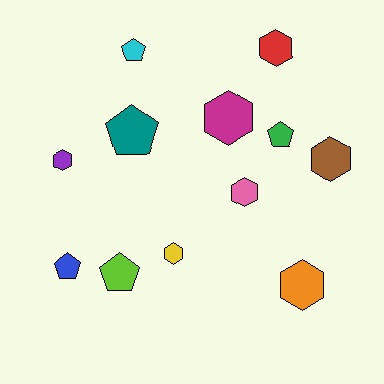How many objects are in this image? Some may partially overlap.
There are 12 objects.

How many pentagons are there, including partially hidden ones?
There are 5 pentagons.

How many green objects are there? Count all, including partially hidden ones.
There is 1 green object.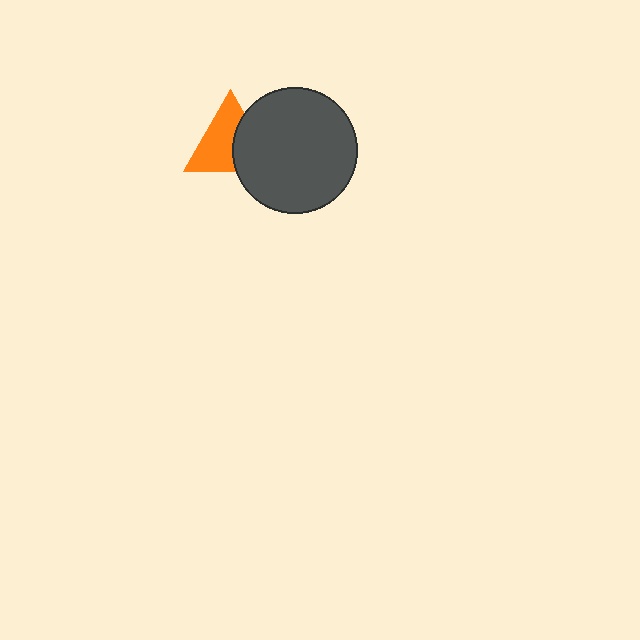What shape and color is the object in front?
The object in front is a dark gray circle.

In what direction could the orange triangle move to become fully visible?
The orange triangle could move left. That would shift it out from behind the dark gray circle entirely.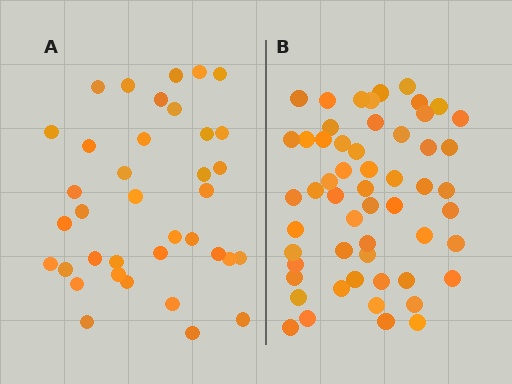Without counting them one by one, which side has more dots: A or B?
Region B (the right region) has more dots.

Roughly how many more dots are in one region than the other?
Region B has approximately 20 more dots than region A.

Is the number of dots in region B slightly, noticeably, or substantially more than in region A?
Region B has substantially more. The ratio is roughly 1.5 to 1.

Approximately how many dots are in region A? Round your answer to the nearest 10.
About 40 dots. (The exact count is 37, which rounds to 40.)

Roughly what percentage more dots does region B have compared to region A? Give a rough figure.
About 50% more.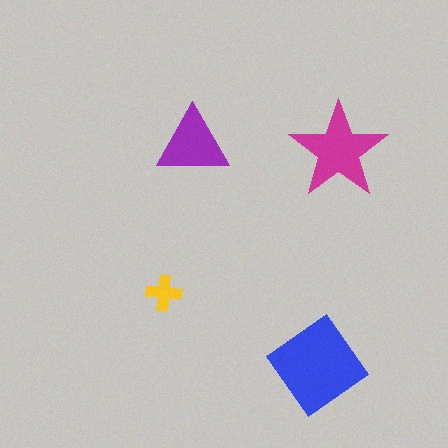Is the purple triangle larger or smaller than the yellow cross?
Larger.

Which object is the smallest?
The yellow cross.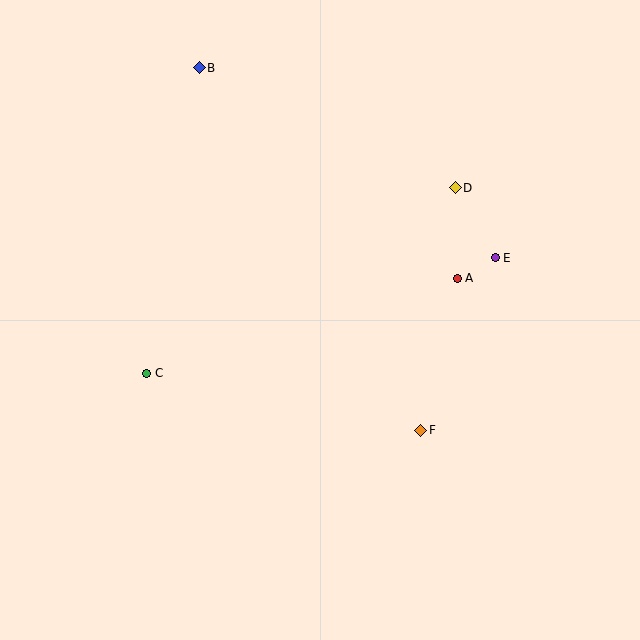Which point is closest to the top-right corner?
Point D is closest to the top-right corner.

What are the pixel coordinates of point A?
Point A is at (457, 278).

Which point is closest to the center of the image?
Point A at (457, 278) is closest to the center.